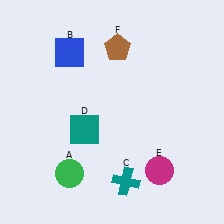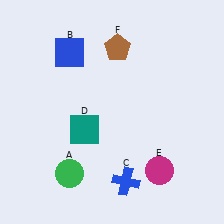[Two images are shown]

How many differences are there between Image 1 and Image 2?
There is 1 difference between the two images.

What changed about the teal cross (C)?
In Image 1, C is teal. In Image 2, it changed to blue.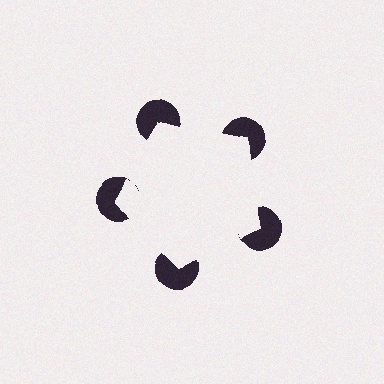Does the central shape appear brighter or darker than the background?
It typically appears slightly brighter than the background, even though no actual brightness change is drawn.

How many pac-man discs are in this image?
There are 5 — one at each vertex of the illusory pentagon.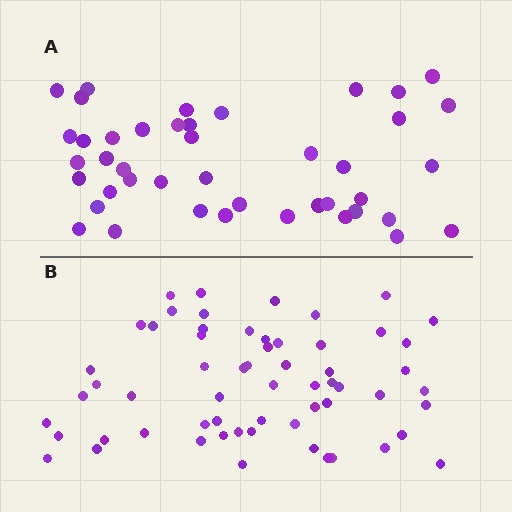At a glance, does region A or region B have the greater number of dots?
Region B (the bottom region) has more dots.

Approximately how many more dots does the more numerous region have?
Region B has approximately 15 more dots than region A.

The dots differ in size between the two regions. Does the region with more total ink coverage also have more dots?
No. Region A has more total ink coverage because its dots are larger, but region B actually contains more individual dots. Total area can be misleading — the number of items is what matters here.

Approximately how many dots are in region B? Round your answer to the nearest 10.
About 60 dots.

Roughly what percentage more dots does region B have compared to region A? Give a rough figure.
About 40% more.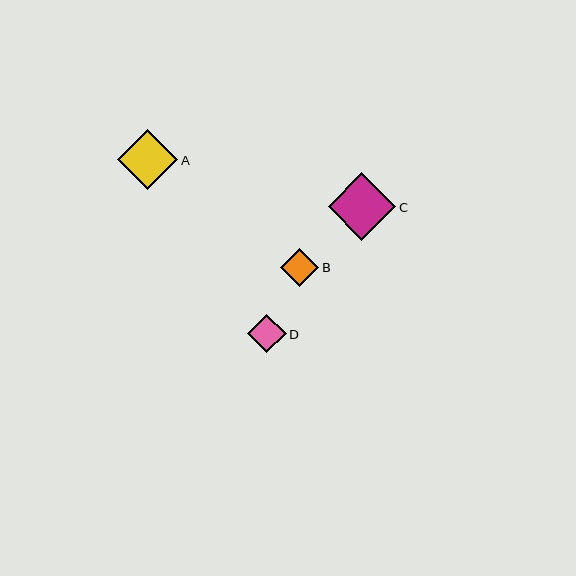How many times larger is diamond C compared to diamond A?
Diamond C is approximately 1.1 times the size of diamond A.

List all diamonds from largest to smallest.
From largest to smallest: C, A, D, B.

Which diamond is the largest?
Diamond C is the largest with a size of approximately 67 pixels.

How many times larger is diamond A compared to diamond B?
Diamond A is approximately 1.6 times the size of diamond B.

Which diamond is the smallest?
Diamond B is the smallest with a size of approximately 38 pixels.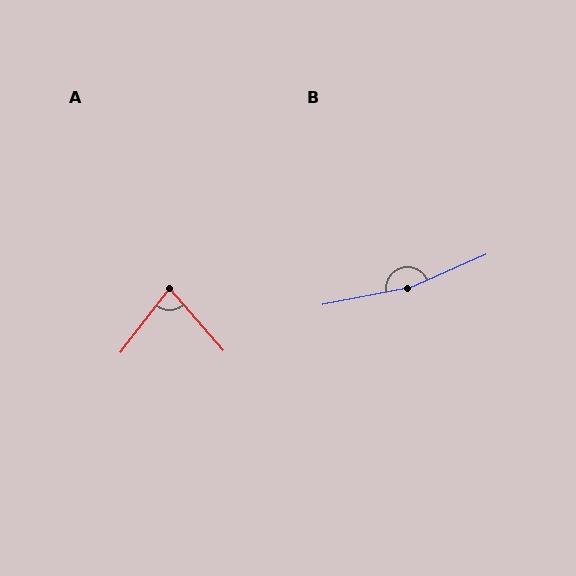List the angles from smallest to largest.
A (79°), B (167°).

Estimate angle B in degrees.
Approximately 167 degrees.